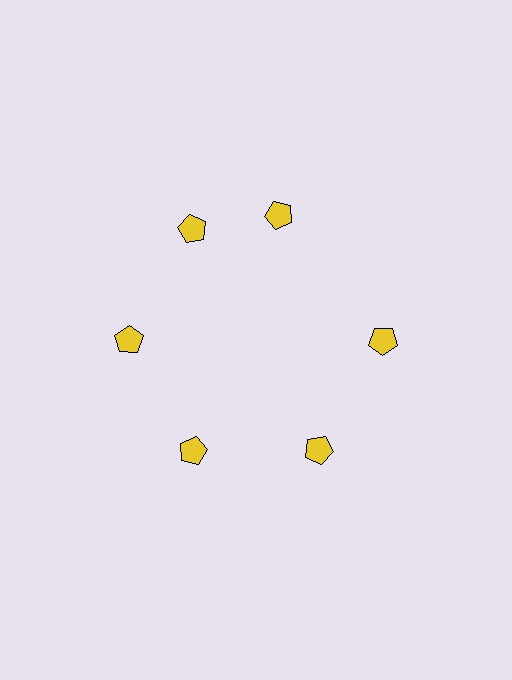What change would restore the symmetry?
The symmetry would be restored by rotating it back into even spacing with its neighbors so that all 6 pentagons sit at equal angles and equal distance from the center.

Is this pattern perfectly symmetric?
No. The 6 yellow pentagons are arranged in a ring, but one element near the 1 o'clock position is rotated out of alignment along the ring, breaking the 6-fold rotational symmetry.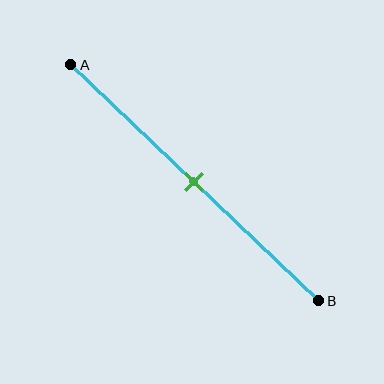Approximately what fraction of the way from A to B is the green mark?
The green mark is approximately 50% of the way from A to B.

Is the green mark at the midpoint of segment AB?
Yes, the mark is approximately at the midpoint.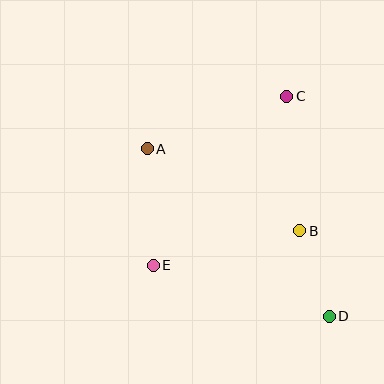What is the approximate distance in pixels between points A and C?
The distance between A and C is approximately 149 pixels.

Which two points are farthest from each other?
Points A and D are farthest from each other.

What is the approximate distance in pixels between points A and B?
The distance between A and B is approximately 173 pixels.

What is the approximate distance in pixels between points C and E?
The distance between C and E is approximately 215 pixels.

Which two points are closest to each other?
Points B and D are closest to each other.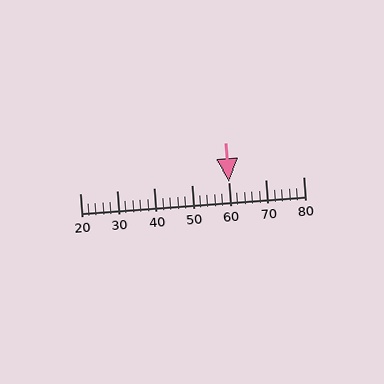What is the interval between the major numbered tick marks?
The major tick marks are spaced 10 units apart.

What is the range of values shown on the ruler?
The ruler shows values from 20 to 80.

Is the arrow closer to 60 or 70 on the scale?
The arrow is closer to 60.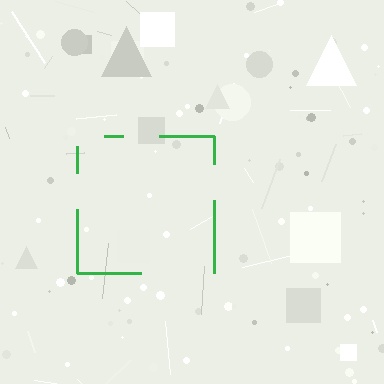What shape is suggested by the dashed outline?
The dashed outline suggests a square.